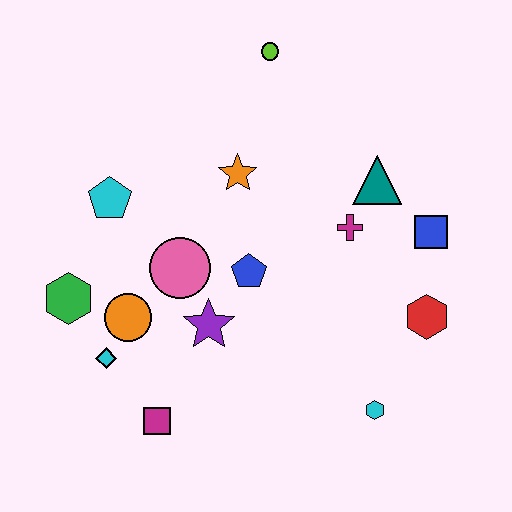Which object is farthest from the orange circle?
The blue square is farthest from the orange circle.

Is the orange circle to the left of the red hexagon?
Yes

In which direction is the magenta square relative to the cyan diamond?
The magenta square is below the cyan diamond.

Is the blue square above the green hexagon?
Yes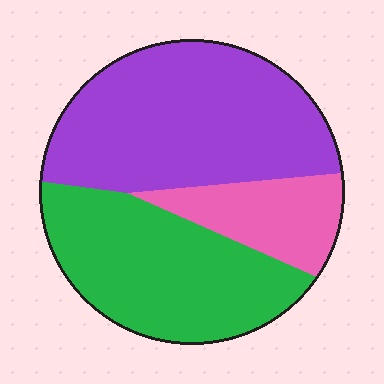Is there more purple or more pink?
Purple.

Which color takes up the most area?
Purple, at roughly 45%.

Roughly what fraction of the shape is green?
Green covers roughly 35% of the shape.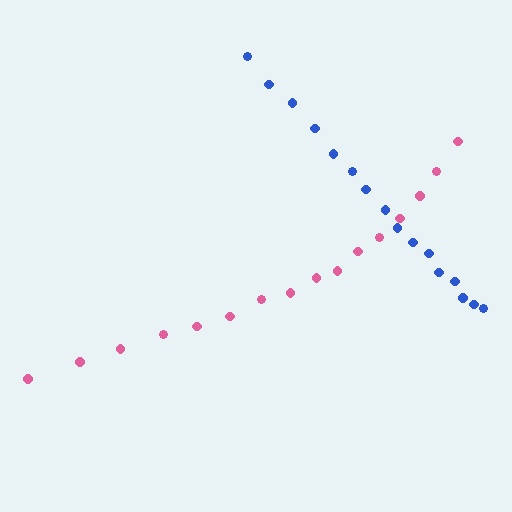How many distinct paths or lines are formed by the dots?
There are 2 distinct paths.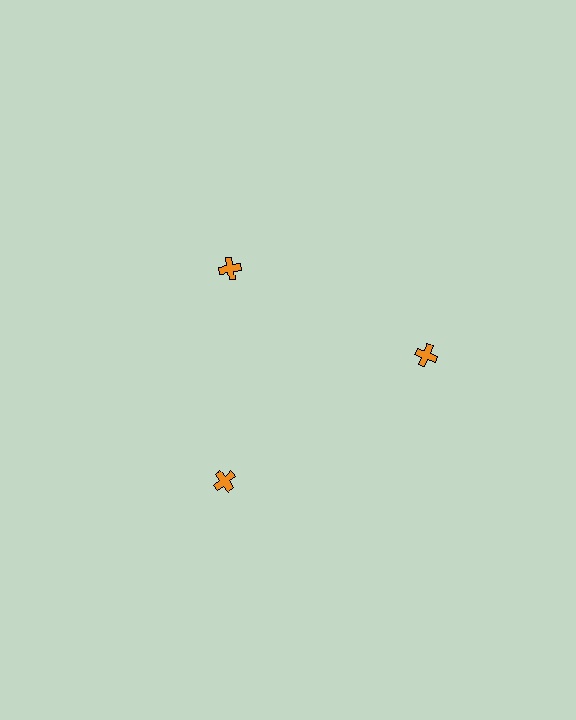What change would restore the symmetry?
The symmetry would be restored by moving it outward, back onto the ring so that all 3 crosses sit at equal angles and equal distance from the center.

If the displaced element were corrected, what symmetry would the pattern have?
It would have 3-fold rotational symmetry — the pattern would map onto itself every 120 degrees.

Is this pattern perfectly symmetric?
No. The 3 orange crosses are arranged in a ring, but one element near the 11 o'clock position is pulled inward toward the center, breaking the 3-fold rotational symmetry.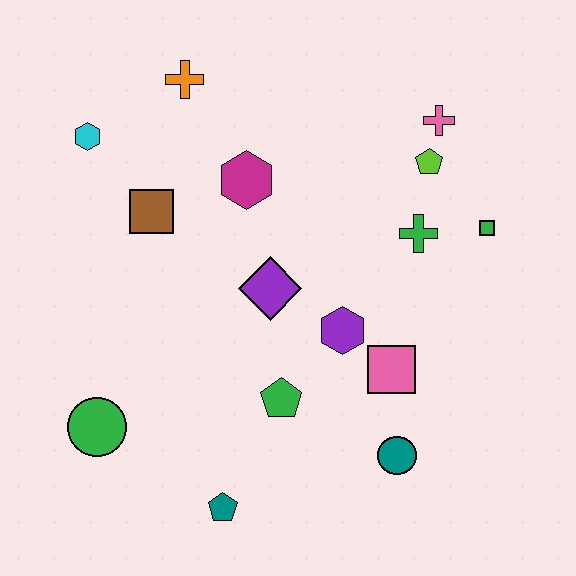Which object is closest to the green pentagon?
The purple hexagon is closest to the green pentagon.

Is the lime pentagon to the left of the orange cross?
No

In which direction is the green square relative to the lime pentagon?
The green square is below the lime pentagon.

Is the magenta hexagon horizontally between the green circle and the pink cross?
Yes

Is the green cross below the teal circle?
No